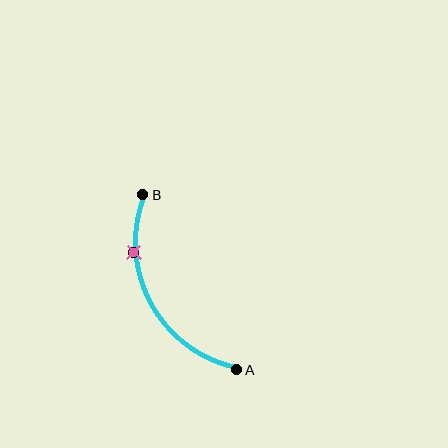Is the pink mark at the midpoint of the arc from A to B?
No. The pink mark lies on the arc but is closer to endpoint B. The arc midpoint would be at the point on the curve equidistant along the arc from both A and B.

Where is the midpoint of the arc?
The arc midpoint is the point on the curve farthest from the straight line joining A and B. It sits to the left of that line.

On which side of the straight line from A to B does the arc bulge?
The arc bulges to the left of the straight line connecting A and B.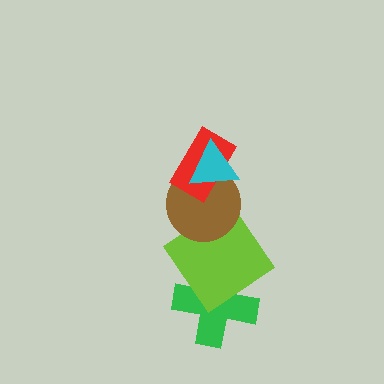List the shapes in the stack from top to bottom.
From top to bottom: the cyan triangle, the red rectangle, the brown circle, the lime diamond, the green cross.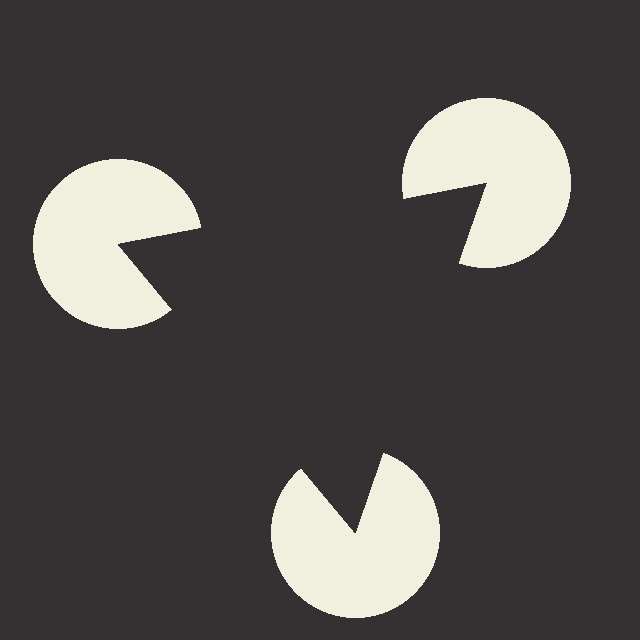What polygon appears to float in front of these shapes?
An illusory triangle — its edges are inferred from the aligned wedge cuts in the pac-man discs, not physically drawn.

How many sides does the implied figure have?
3 sides.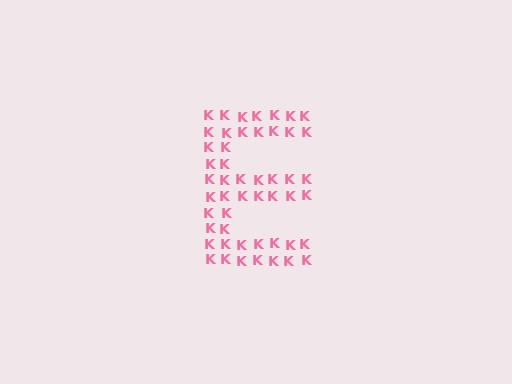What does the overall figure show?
The overall figure shows the letter E.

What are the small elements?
The small elements are letter K's.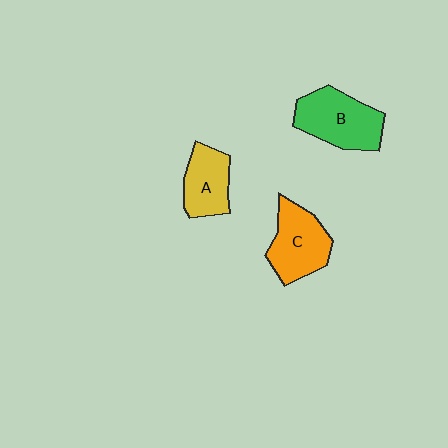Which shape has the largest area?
Shape B (green).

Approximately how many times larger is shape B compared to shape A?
Approximately 1.4 times.